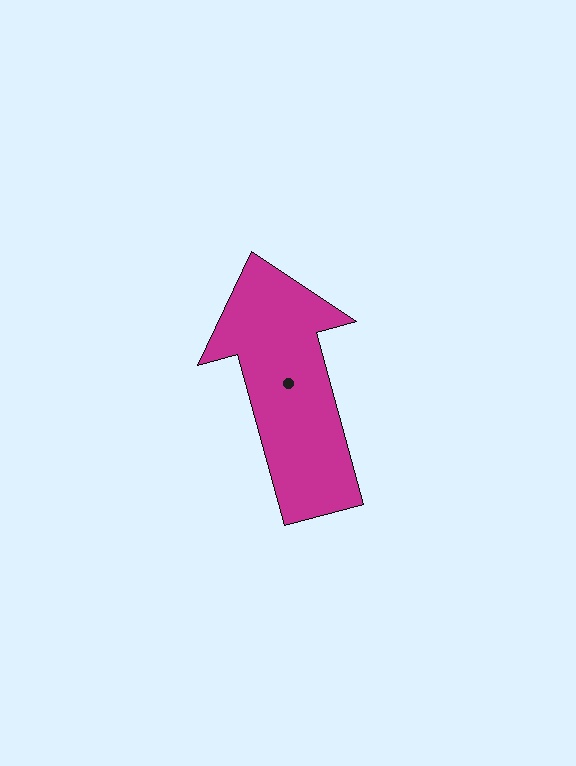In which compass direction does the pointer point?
North.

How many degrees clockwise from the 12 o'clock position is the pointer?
Approximately 345 degrees.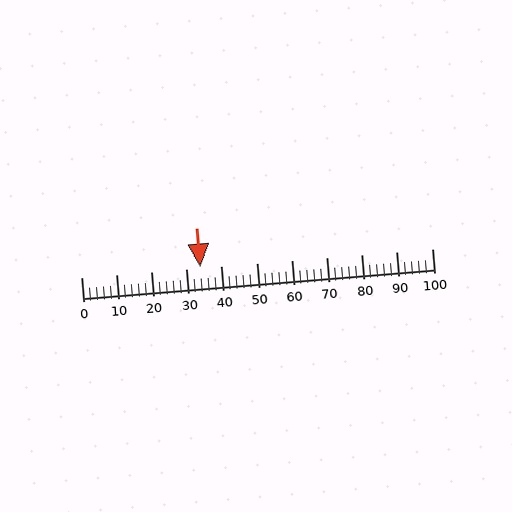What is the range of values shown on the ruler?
The ruler shows values from 0 to 100.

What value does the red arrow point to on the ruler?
The red arrow points to approximately 34.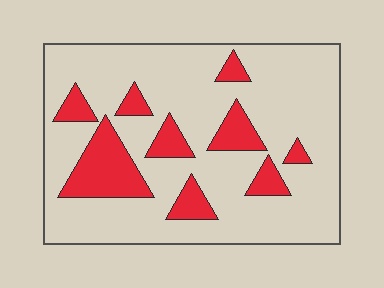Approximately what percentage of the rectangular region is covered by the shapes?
Approximately 20%.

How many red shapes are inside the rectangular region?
9.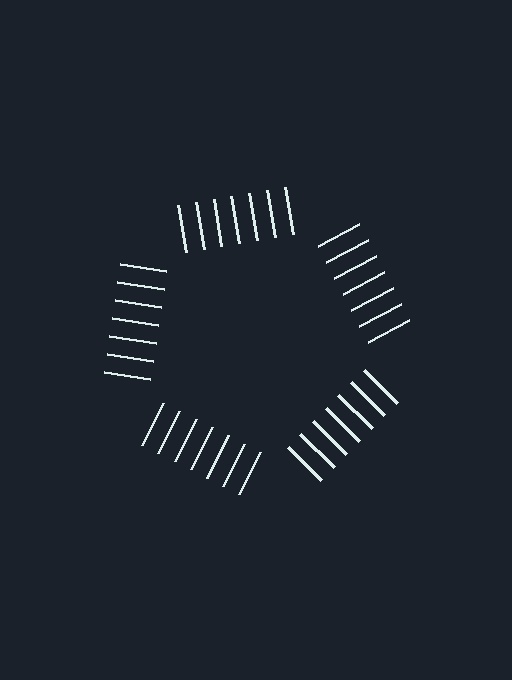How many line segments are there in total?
35 — 7 along each of the 5 edges.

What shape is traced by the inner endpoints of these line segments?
An illusory pentagon — the line segments terminate on its edges but no continuous stroke is drawn.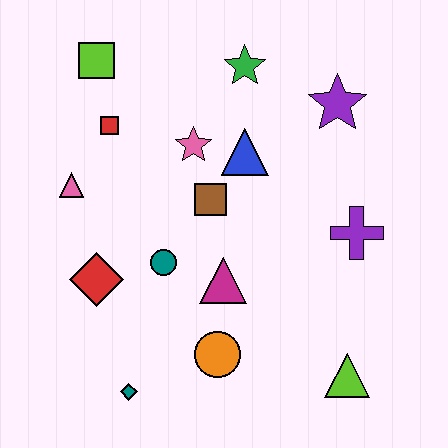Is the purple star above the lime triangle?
Yes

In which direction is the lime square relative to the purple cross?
The lime square is to the left of the purple cross.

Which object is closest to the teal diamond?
The orange circle is closest to the teal diamond.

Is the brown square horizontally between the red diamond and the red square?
No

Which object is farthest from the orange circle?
The lime square is farthest from the orange circle.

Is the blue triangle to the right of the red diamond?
Yes